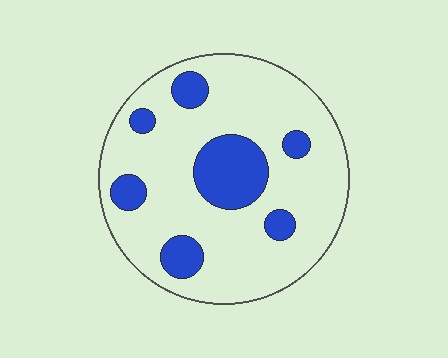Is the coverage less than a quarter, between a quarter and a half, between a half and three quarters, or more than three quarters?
Less than a quarter.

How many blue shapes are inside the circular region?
7.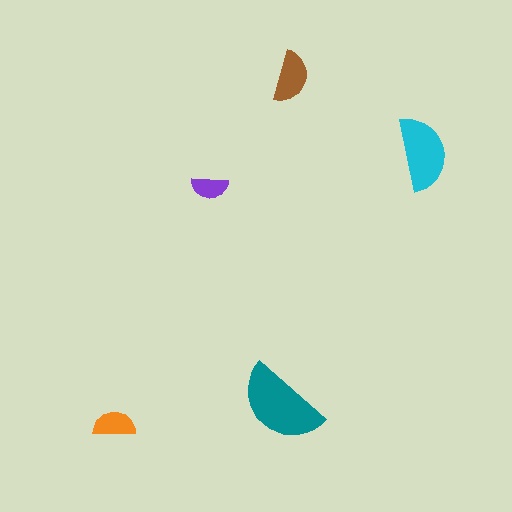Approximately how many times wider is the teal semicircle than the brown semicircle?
About 1.5 times wider.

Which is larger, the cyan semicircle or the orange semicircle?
The cyan one.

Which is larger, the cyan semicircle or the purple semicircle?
The cyan one.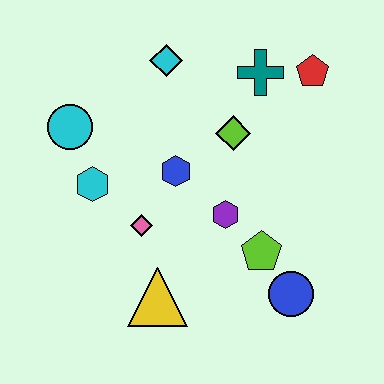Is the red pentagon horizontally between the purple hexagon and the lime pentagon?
No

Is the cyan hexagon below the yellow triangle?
No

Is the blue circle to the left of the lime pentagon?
No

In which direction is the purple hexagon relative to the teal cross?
The purple hexagon is below the teal cross.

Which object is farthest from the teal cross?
The yellow triangle is farthest from the teal cross.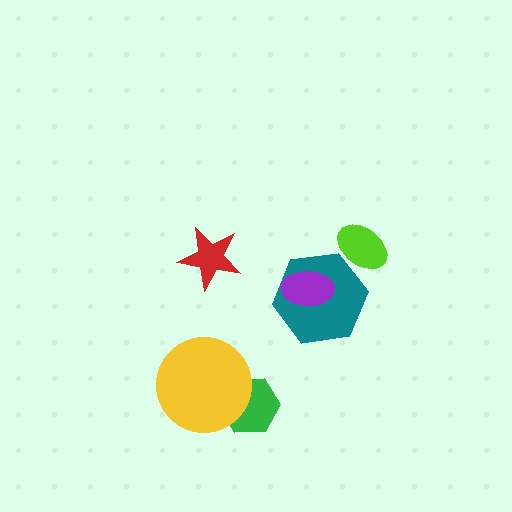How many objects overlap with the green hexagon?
1 object overlaps with the green hexagon.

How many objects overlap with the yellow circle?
1 object overlaps with the yellow circle.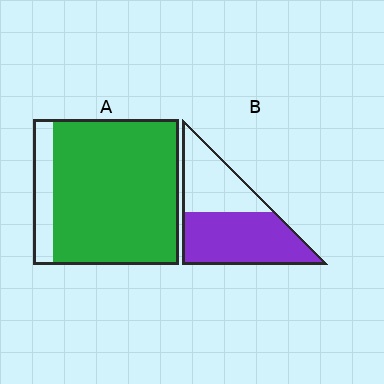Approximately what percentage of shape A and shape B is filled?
A is approximately 85% and B is approximately 60%.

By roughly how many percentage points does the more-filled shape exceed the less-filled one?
By roughly 25 percentage points (A over B).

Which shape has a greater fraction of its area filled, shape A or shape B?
Shape A.